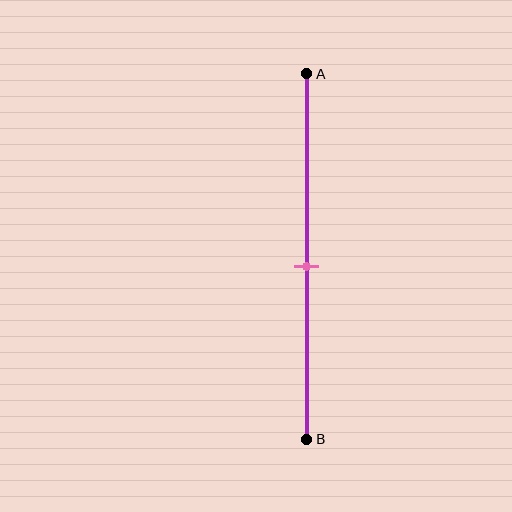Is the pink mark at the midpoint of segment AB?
Yes, the mark is approximately at the midpoint.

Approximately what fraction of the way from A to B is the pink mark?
The pink mark is approximately 55% of the way from A to B.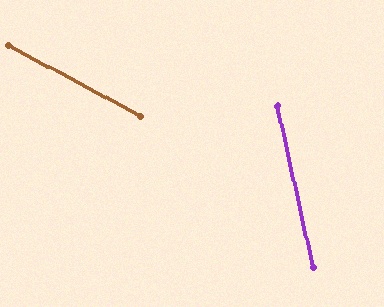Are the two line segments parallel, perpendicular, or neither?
Neither parallel nor perpendicular — they differ by about 49°.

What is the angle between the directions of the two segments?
Approximately 49 degrees.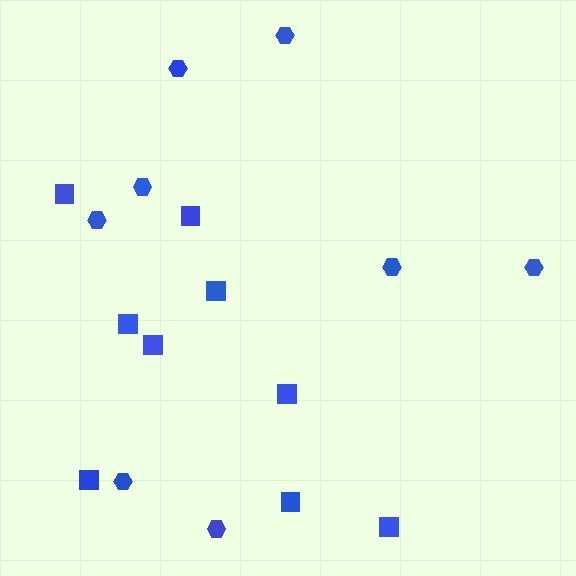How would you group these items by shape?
There are 2 groups: one group of squares (9) and one group of hexagons (8).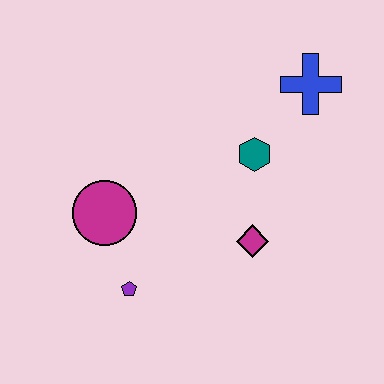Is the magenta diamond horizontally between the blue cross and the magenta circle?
Yes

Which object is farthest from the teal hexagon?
The purple pentagon is farthest from the teal hexagon.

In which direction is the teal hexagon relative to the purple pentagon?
The teal hexagon is above the purple pentagon.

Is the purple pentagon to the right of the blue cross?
No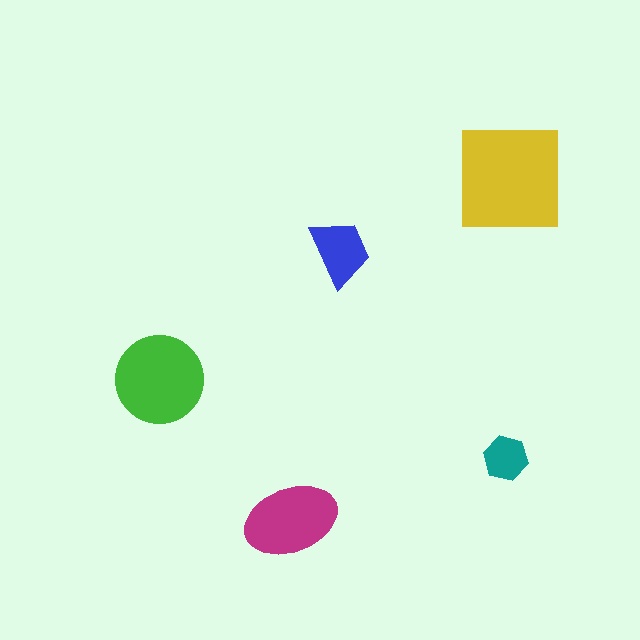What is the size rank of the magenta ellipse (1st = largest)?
3rd.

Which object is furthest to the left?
The green circle is leftmost.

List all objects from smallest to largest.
The teal hexagon, the blue trapezoid, the magenta ellipse, the green circle, the yellow square.